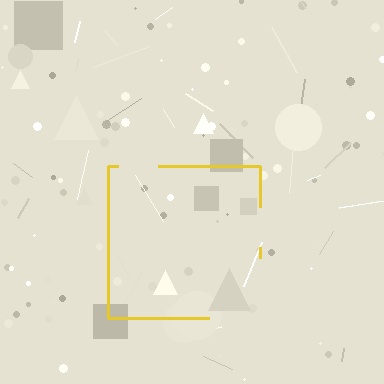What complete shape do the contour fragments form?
The contour fragments form a square.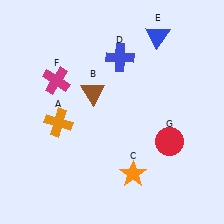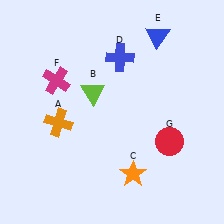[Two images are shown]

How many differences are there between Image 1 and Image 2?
There is 1 difference between the two images.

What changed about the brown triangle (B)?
In Image 1, B is brown. In Image 2, it changed to lime.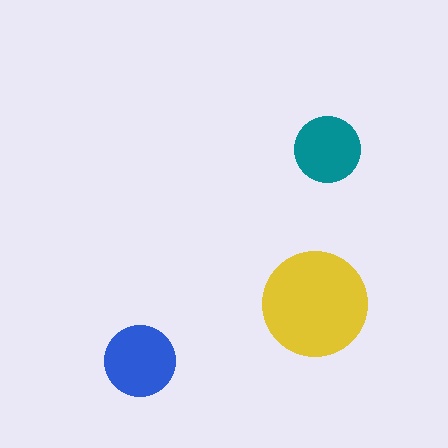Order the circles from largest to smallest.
the yellow one, the blue one, the teal one.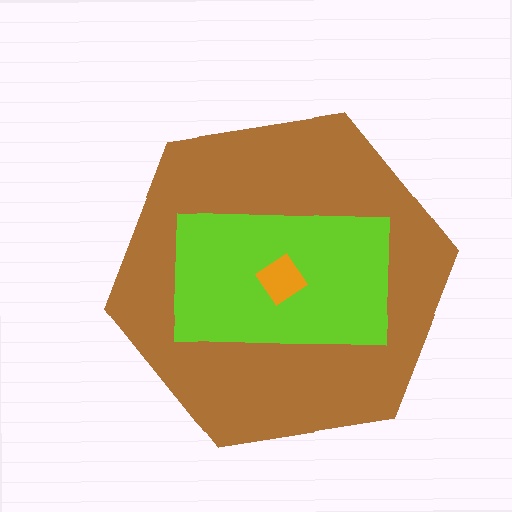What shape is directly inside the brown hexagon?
The lime rectangle.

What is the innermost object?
The orange diamond.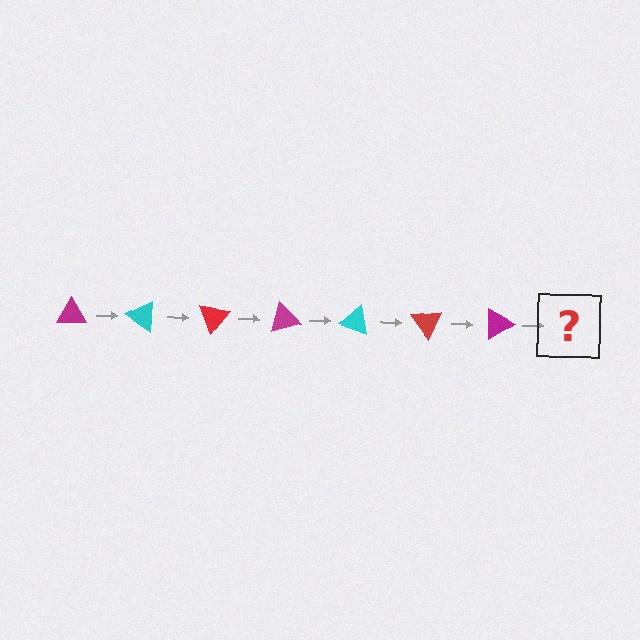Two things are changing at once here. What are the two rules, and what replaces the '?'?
The two rules are that it rotates 35 degrees each step and the color cycles through magenta, cyan, and red. The '?' should be a cyan triangle, rotated 245 degrees from the start.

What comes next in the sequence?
The next element should be a cyan triangle, rotated 245 degrees from the start.